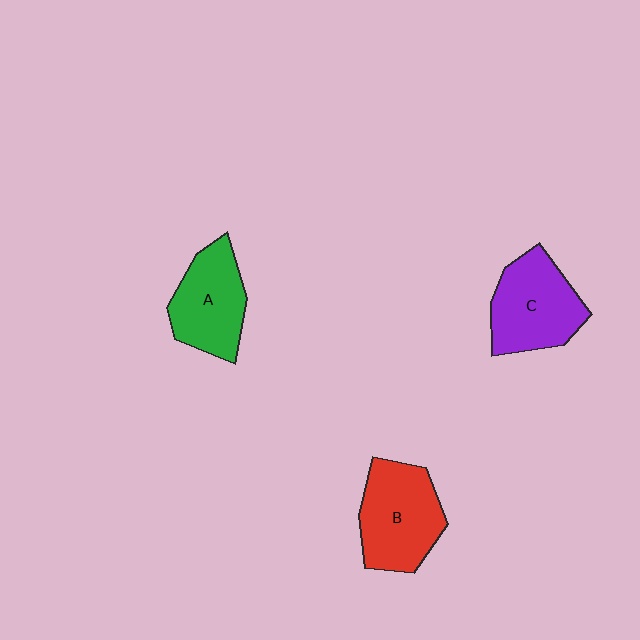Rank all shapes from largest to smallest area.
From largest to smallest: B (red), C (purple), A (green).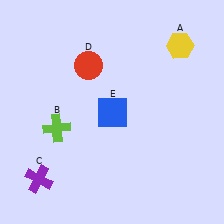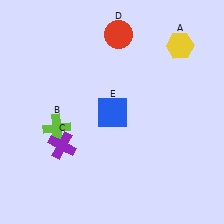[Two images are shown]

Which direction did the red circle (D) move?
The red circle (D) moved up.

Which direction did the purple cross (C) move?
The purple cross (C) moved up.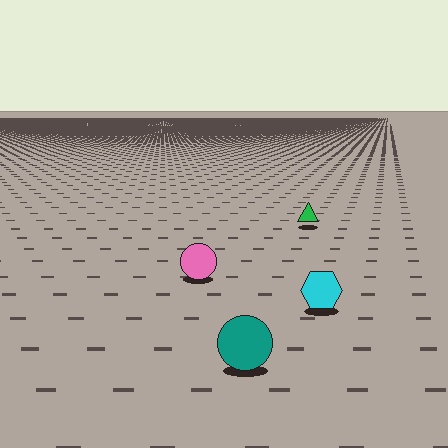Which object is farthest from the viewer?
The green triangle is farthest from the viewer. It appears smaller and the ground texture around it is denser.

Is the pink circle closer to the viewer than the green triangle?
Yes. The pink circle is closer — you can tell from the texture gradient: the ground texture is coarser near it.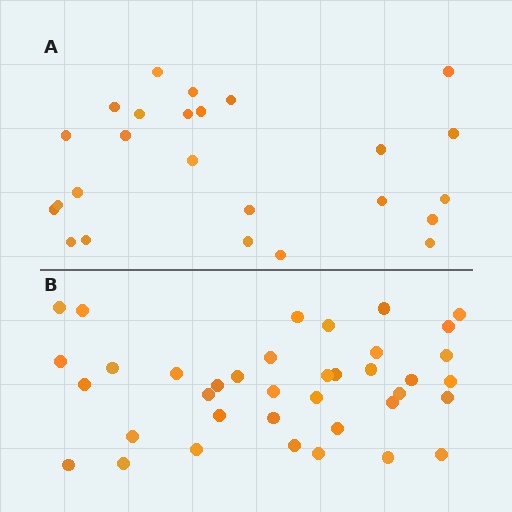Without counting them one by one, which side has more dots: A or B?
Region B (the bottom region) has more dots.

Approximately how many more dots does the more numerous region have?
Region B has approximately 15 more dots than region A.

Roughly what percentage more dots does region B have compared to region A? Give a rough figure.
About 50% more.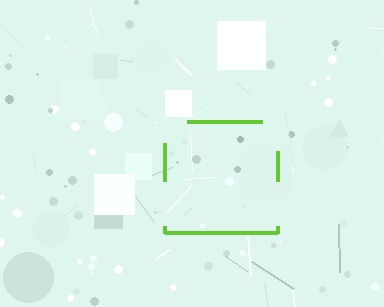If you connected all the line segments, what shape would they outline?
They would outline a square.